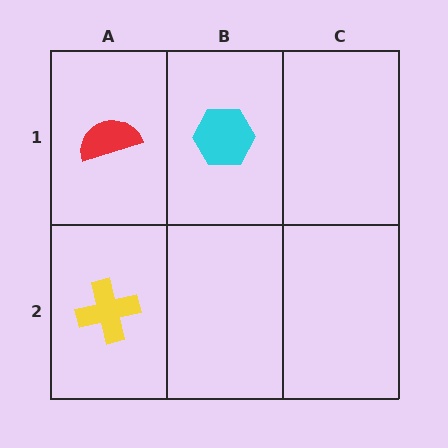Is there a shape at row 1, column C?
No, that cell is empty.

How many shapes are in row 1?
2 shapes.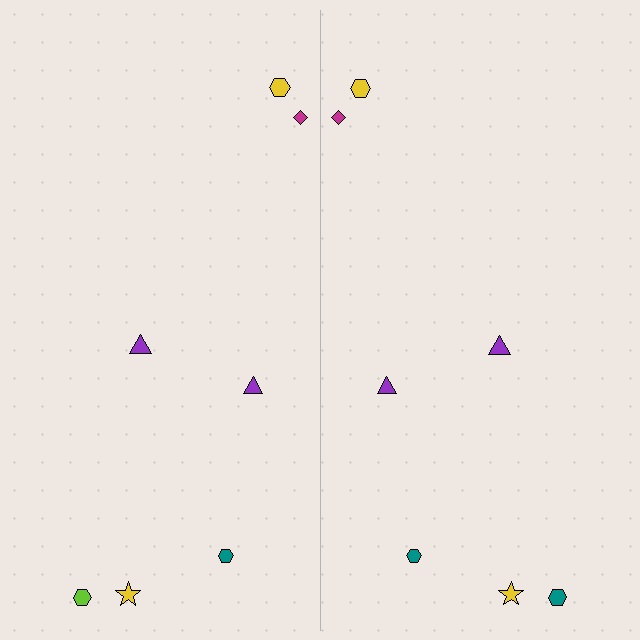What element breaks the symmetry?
The teal hexagon on the right side breaks the symmetry — its mirror counterpart is lime.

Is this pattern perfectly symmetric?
No, the pattern is not perfectly symmetric. The teal hexagon on the right side breaks the symmetry — its mirror counterpart is lime.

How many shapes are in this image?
There are 14 shapes in this image.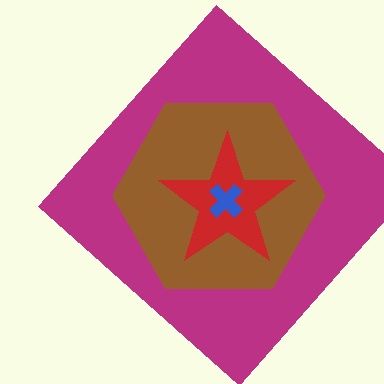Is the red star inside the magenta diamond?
Yes.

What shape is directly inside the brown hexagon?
The red star.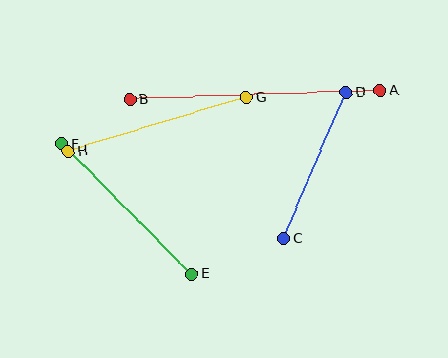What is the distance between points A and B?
The distance is approximately 250 pixels.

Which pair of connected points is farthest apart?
Points A and B are farthest apart.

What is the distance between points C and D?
The distance is approximately 159 pixels.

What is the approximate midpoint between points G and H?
The midpoint is at approximately (157, 124) pixels.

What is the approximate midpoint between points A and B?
The midpoint is at approximately (255, 95) pixels.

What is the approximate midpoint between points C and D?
The midpoint is at approximately (315, 165) pixels.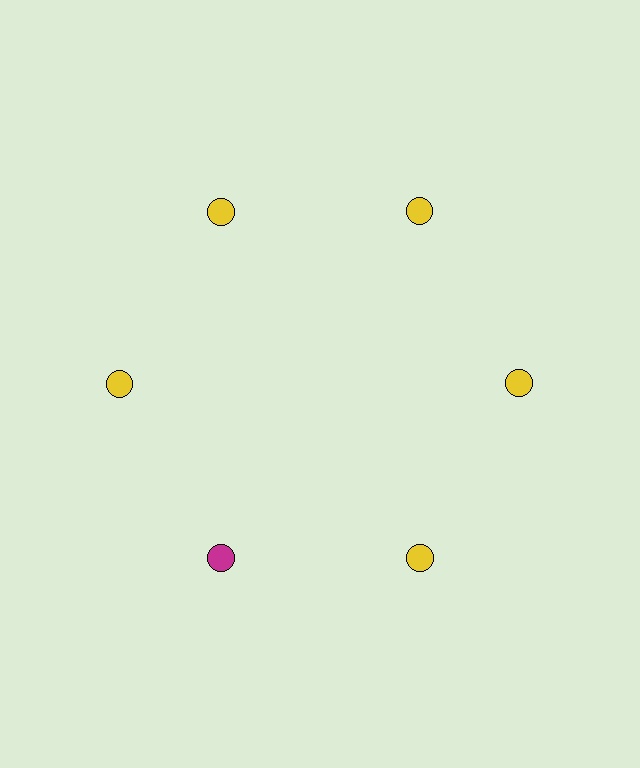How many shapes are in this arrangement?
There are 6 shapes arranged in a ring pattern.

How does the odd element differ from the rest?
It has a different color: magenta instead of yellow.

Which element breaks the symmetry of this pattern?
The magenta circle at roughly the 7 o'clock position breaks the symmetry. All other shapes are yellow circles.